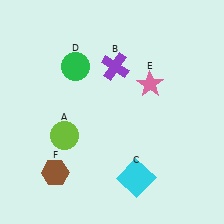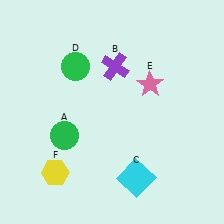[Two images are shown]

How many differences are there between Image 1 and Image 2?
There are 2 differences between the two images.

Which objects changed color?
A changed from lime to green. F changed from brown to yellow.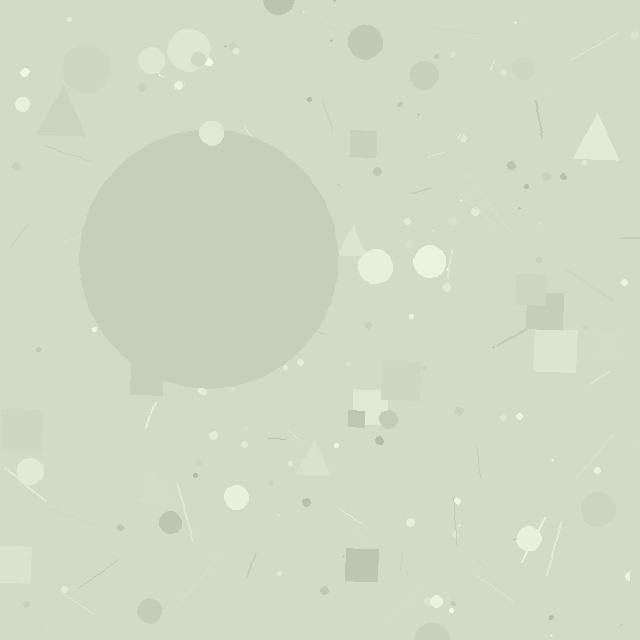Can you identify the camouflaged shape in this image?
The camouflaged shape is a circle.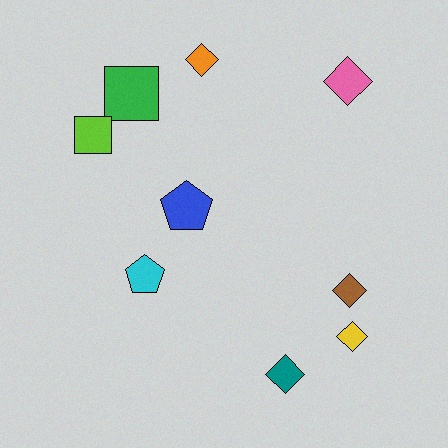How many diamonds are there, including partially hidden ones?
There are 5 diamonds.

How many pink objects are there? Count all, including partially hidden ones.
There is 1 pink object.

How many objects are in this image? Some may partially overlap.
There are 9 objects.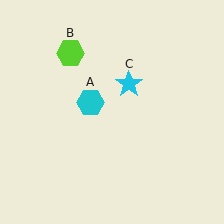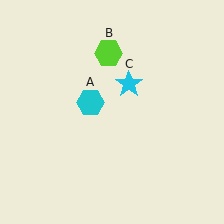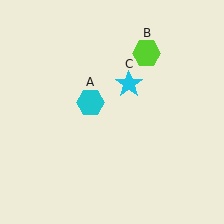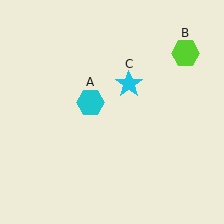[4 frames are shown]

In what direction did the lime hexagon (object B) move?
The lime hexagon (object B) moved right.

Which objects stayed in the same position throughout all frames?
Cyan hexagon (object A) and cyan star (object C) remained stationary.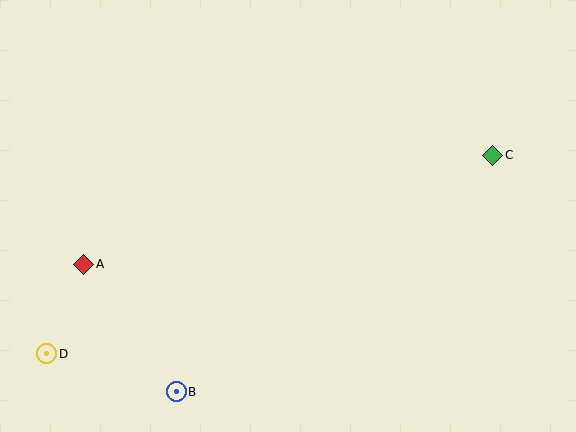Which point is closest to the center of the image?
Point B at (176, 392) is closest to the center.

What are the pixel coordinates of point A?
Point A is at (84, 264).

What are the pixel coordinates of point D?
Point D is at (47, 354).